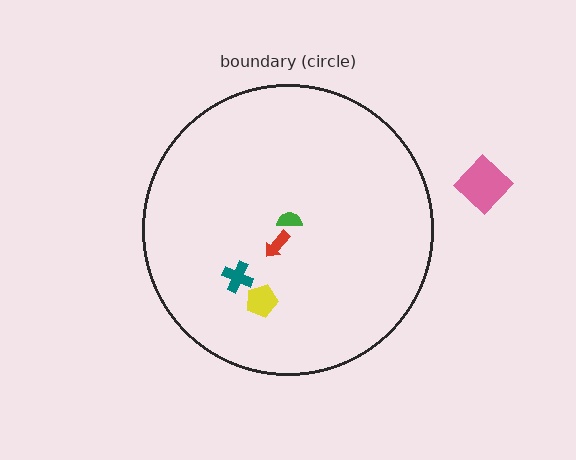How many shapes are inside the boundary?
4 inside, 1 outside.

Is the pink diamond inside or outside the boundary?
Outside.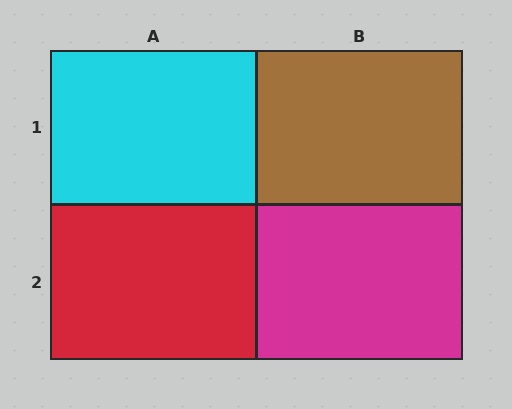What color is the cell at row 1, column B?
Brown.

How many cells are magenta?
1 cell is magenta.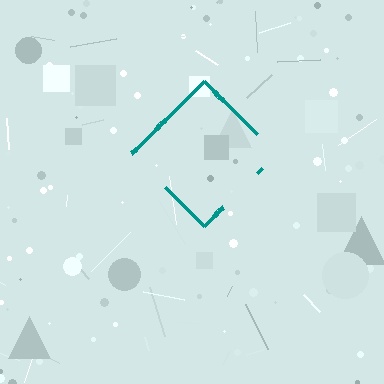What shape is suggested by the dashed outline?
The dashed outline suggests a diamond.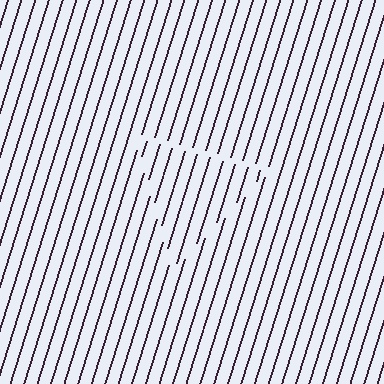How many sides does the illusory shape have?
3 sides — the line-ends trace a triangle.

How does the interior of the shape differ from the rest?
The interior of the shape contains the same grating, shifted by half a period — the contour is defined by the phase discontinuity where line-ends from the inner and outer gratings abut.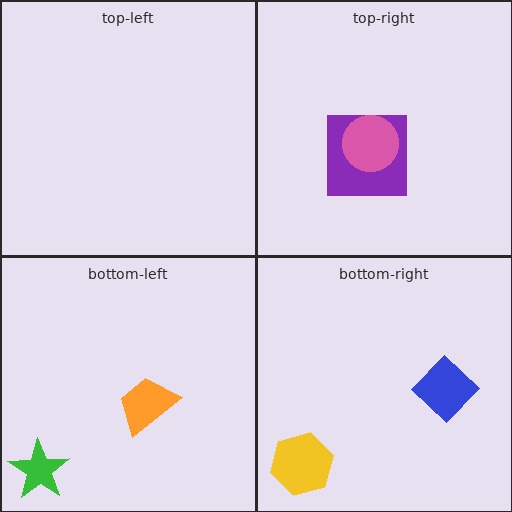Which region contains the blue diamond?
The bottom-right region.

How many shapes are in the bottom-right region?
2.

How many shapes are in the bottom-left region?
2.